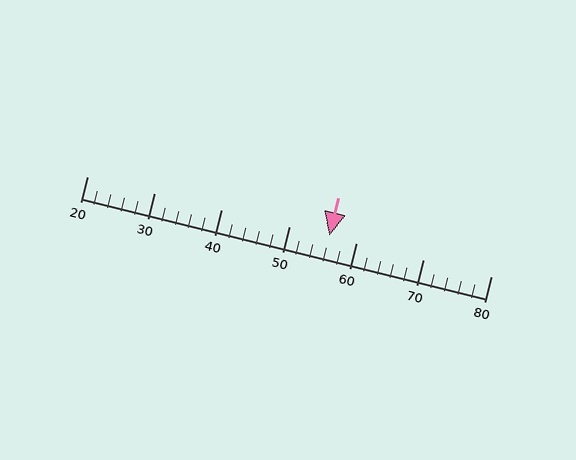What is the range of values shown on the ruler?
The ruler shows values from 20 to 80.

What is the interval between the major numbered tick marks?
The major tick marks are spaced 10 units apart.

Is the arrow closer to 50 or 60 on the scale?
The arrow is closer to 60.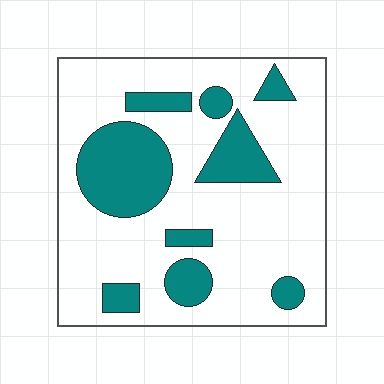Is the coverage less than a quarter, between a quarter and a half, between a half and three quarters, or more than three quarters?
Between a quarter and a half.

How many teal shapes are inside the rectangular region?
9.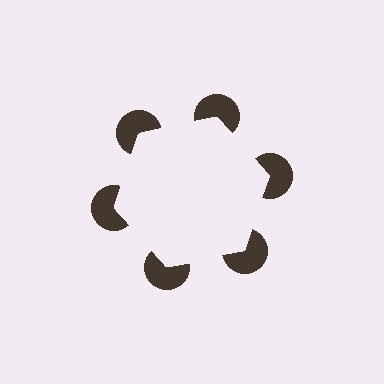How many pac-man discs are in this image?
There are 6 — one at each vertex of the illusory hexagon.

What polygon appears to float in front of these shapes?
An illusory hexagon — its edges are inferred from the aligned wedge cuts in the pac-man discs, not physically drawn.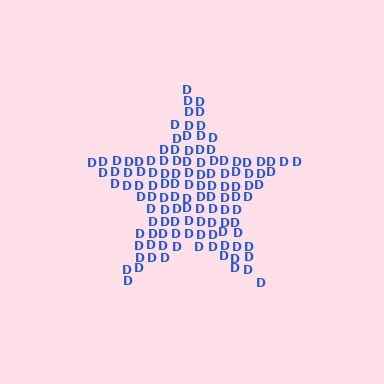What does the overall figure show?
The overall figure shows a star.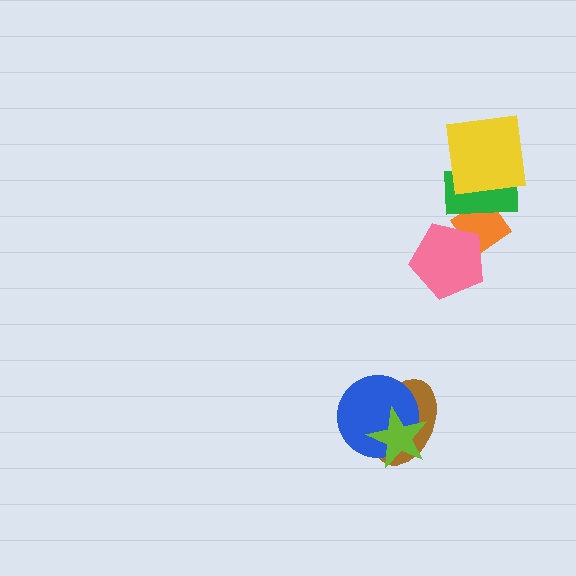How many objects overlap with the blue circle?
2 objects overlap with the blue circle.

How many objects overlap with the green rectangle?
2 objects overlap with the green rectangle.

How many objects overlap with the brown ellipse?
2 objects overlap with the brown ellipse.